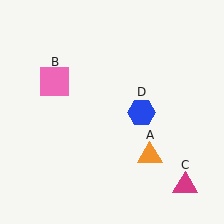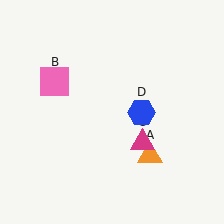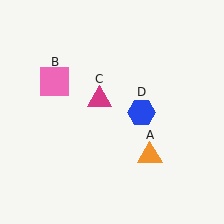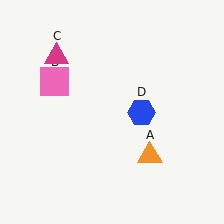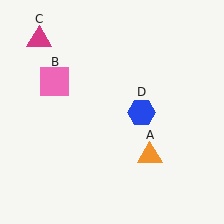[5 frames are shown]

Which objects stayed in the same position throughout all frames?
Orange triangle (object A) and pink square (object B) and blue hexagon (object D) remained stationary.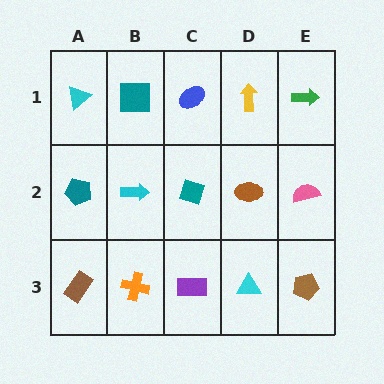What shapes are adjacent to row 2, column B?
A teal square (row 1, column B), an orange cross (row 3, column B), a teal pentagon (row 2, column A), a teal diamond (row 2, column C).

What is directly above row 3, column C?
A teal diamond.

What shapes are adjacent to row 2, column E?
A green arrow (row 1, column E), a brown pentagon (row 3, column E), a brown ellipse (row 2, column D).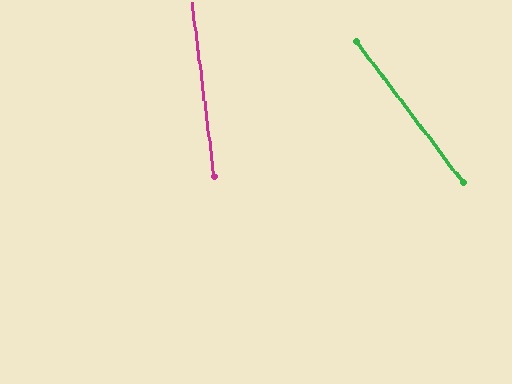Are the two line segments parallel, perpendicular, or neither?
Neither parallel nor perpendicular — they differ by about 30°.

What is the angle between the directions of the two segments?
Approximately 30 degrees.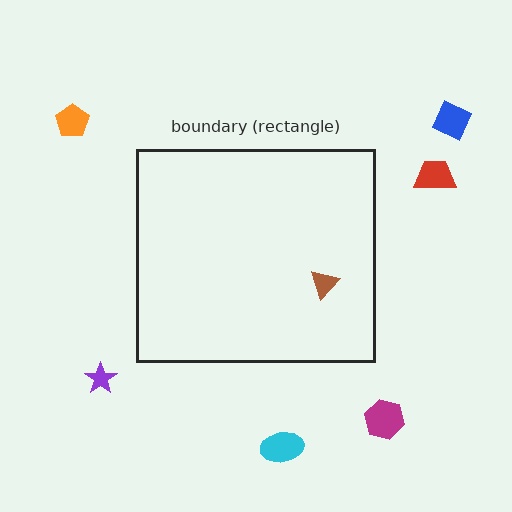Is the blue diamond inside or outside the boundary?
Outside.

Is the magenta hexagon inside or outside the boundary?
Outside.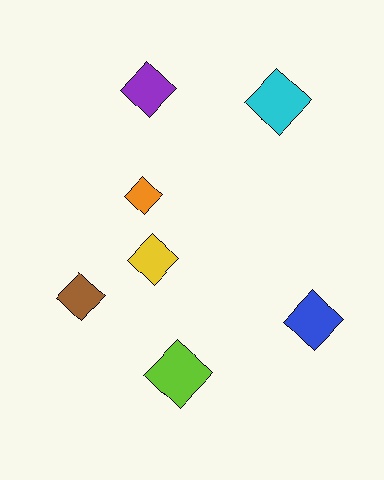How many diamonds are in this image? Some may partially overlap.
There are 7 diamonds.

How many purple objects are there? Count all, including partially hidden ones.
There is 1 purple object.